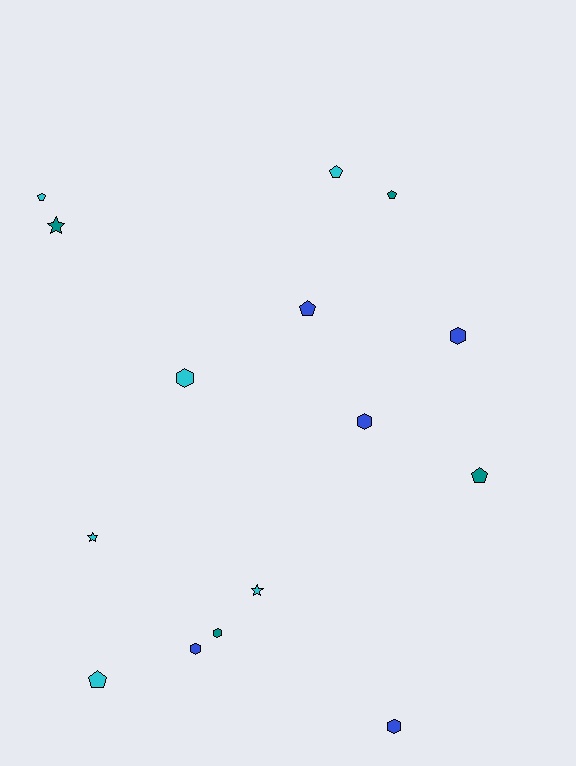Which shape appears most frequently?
Pentagon, with 6 objects.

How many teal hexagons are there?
There is 1 teal hexagon.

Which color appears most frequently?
Cyan, with 6 objects.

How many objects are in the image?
There are 15 objects.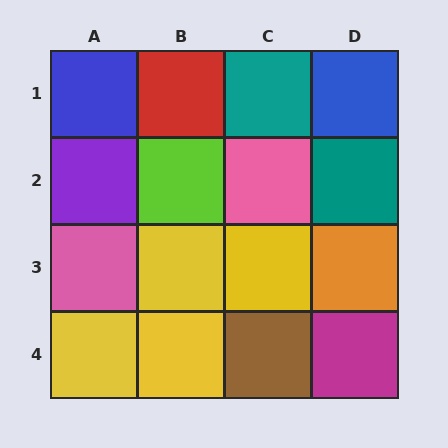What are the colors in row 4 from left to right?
Yellow, yellow, brown, magenta.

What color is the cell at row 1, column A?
Blue.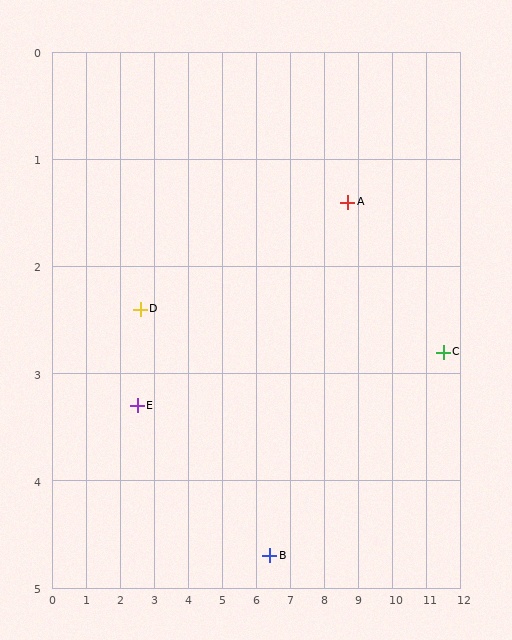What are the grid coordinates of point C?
Point C is at approximately (11.5, 2.8).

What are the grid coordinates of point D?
Point D is at approximately (2.6, 2.4).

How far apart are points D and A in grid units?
Points D and A are about 6.2 grid units apart.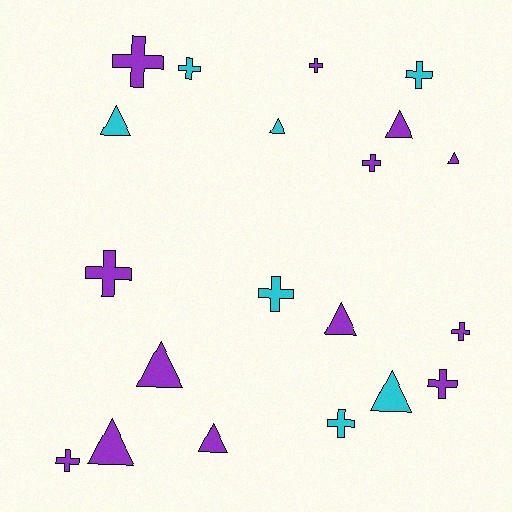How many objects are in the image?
There are 20 objects.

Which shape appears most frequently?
Cross, with 11 objects.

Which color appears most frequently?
Purple, with 13 objects.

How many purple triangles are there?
There are 6 purple triangles.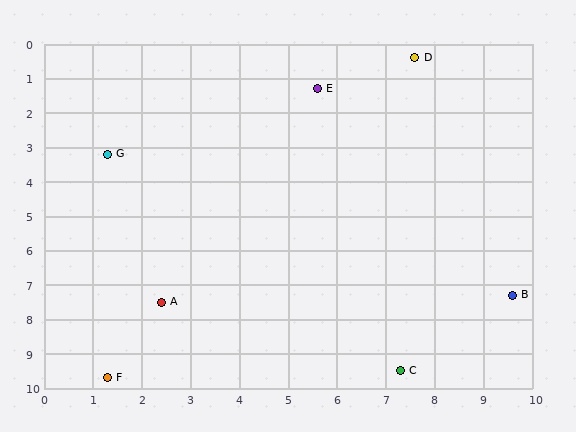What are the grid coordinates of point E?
Point E is at approximately (5.6, 1.3).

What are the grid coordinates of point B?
Point B is at approximately (9.6, 7.3).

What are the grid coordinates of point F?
Point F is at approximately (1.3, 9.7).